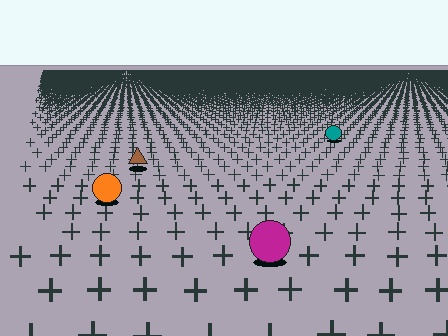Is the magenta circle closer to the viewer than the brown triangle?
Yes. The magenta circle is closer — you can tell from the texture gradient: the ground texture is coarser near it.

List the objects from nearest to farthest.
From nearest to farthest: the magenta circle, the orange circle, the brown triangle, the teal circle.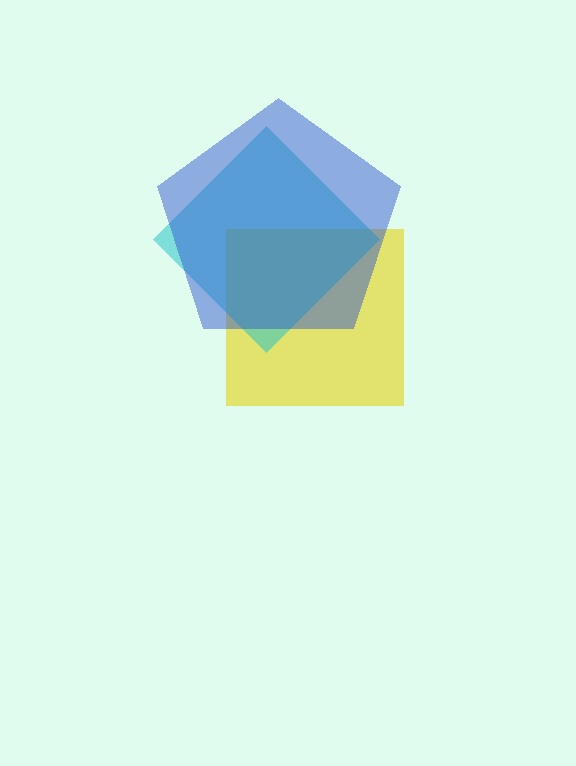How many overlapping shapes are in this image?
There are 3 overlapping shapes in the image.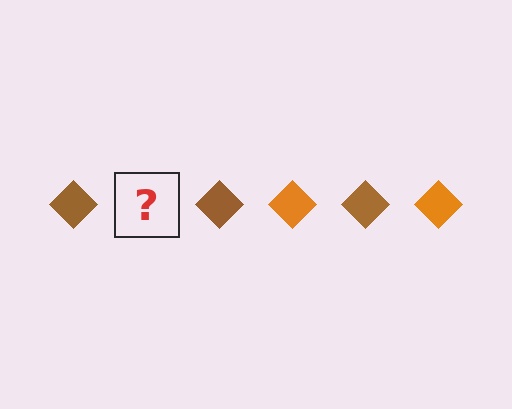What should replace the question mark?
The question mark should be replaced with an orange diamond.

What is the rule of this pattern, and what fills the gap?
The rule is that the pattern cycles through brown, orange diamonds. The gap should be filled with an orange diamond.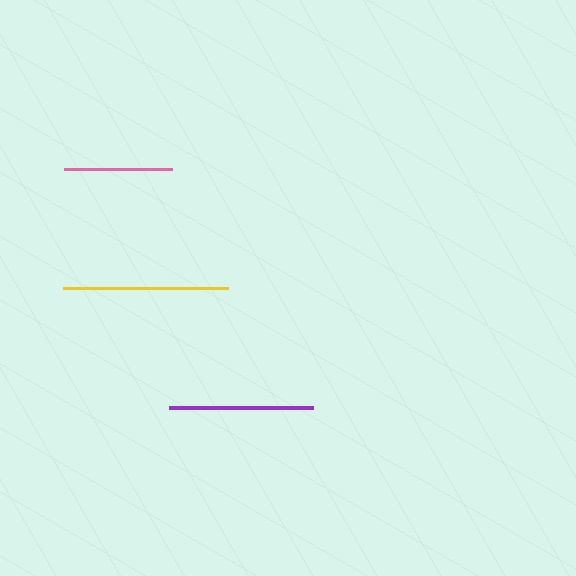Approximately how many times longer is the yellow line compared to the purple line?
The yellow line is approximately 1.1 times the length of the purple line.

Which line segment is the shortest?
The pink line is the shortest at approximately 108 pixels.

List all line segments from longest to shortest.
From longest to shortest: yellow, purple, pink.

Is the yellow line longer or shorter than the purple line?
The yellow line is longer than the purple line.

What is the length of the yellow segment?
The yellow segment is approximately 166 pixels long.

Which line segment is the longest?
The yellow line is the longest at approximately 166 pixels.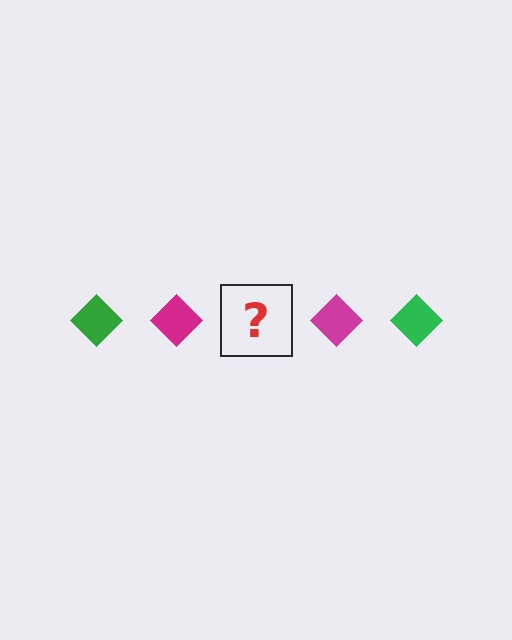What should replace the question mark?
The question mark should be replaced with a green diamond.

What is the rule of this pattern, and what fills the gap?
The rule is that the pattern cycles through green, magenta diamonds. The gap should be filled with a green diamond.